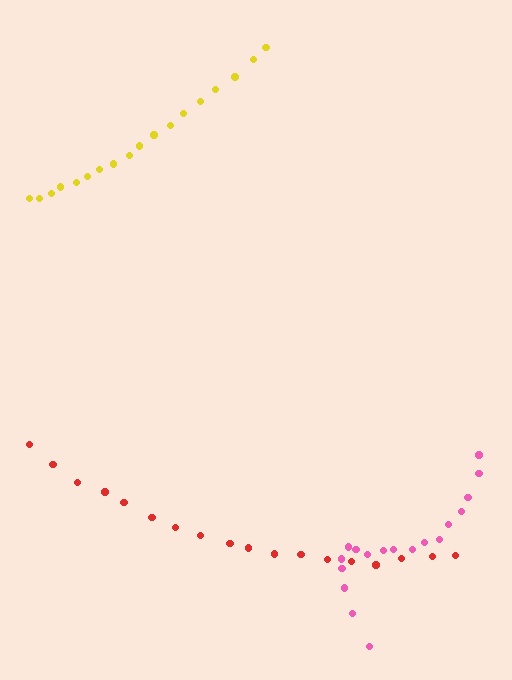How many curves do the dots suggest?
There are 3 distinct paths.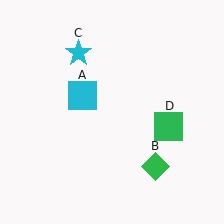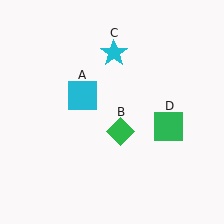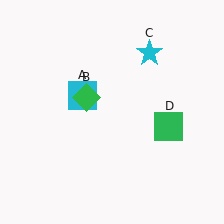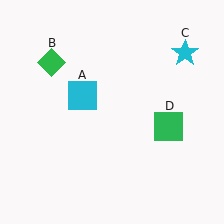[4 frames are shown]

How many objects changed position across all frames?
2 objects changed position: green diamond (object B), cyan star (object C).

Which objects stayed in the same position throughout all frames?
Cyan square (object A) and green square (object D) remained stationary.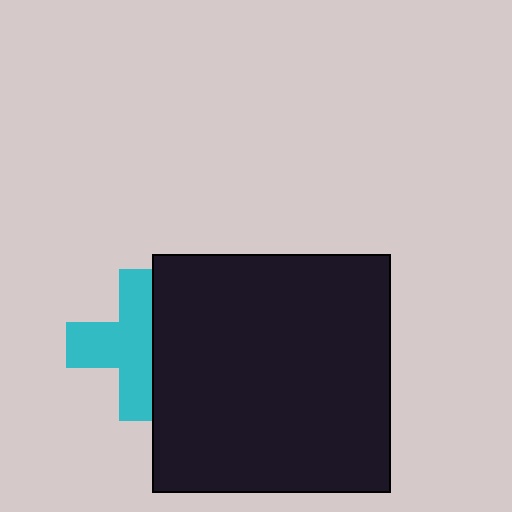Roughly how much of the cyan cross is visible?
About half of it is visible (roughly 62%).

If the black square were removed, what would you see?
You would see the complete cyan cross.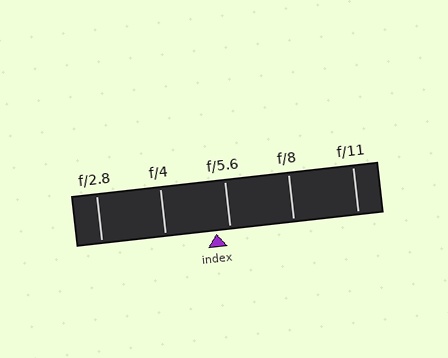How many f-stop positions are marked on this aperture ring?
There are 5 f-stop positions marked.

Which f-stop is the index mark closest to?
The index mark is closest to f/5.6.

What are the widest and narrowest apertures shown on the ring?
The widest aperture shown is f/2.8 and the narrowest is f/11.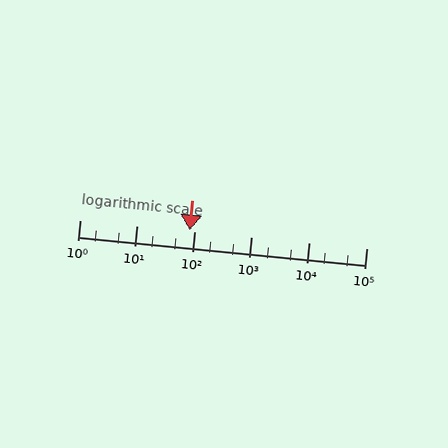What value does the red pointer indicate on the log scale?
The pointer indicates approximately 82.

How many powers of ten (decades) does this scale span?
The scale spans 5 decades, from 1 to 100000.